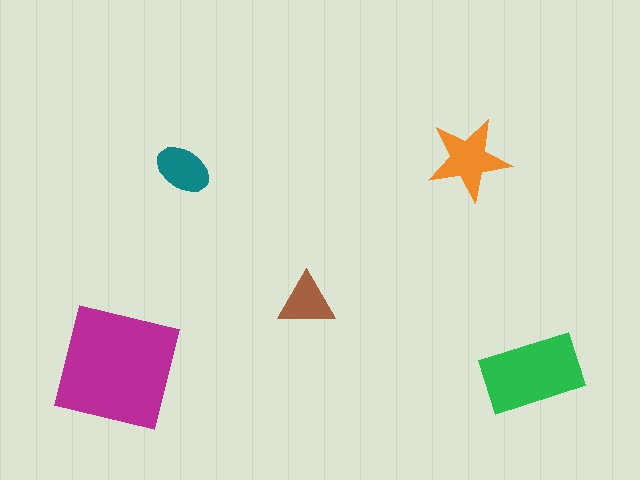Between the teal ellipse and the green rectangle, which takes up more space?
The green rectangle.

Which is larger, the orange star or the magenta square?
The magenta square.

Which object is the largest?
The magenta square.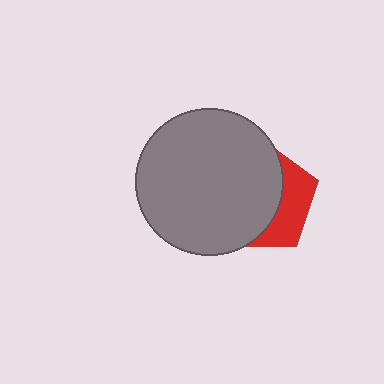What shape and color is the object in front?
The object in front is a gray circle.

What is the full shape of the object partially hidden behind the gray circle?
The partially hidden object is a red pentagon.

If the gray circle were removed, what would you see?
You would see the complete red pentagon.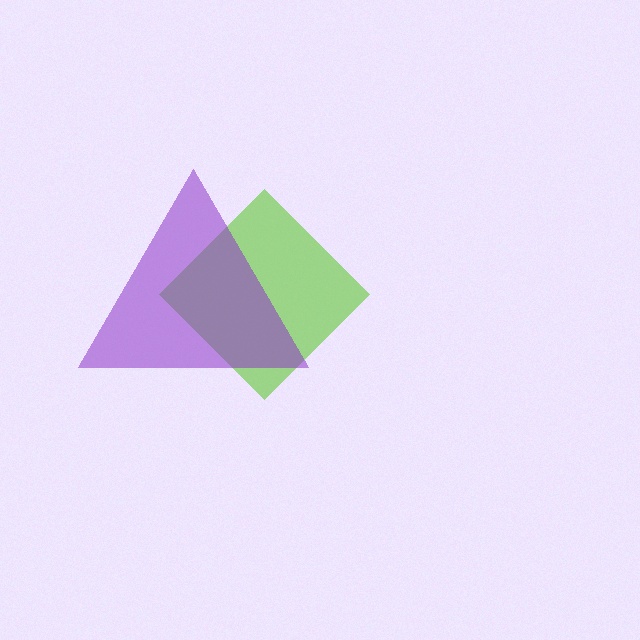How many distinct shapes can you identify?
There are 2 distinct shapes: a lime diamond, a purple triangle.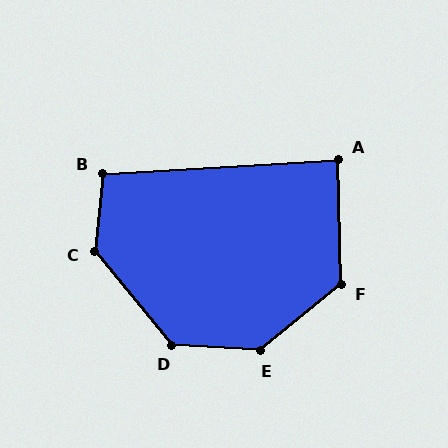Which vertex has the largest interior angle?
E, at approximately 137 degrees.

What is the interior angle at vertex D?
Approximately 133 degrees (obtuse).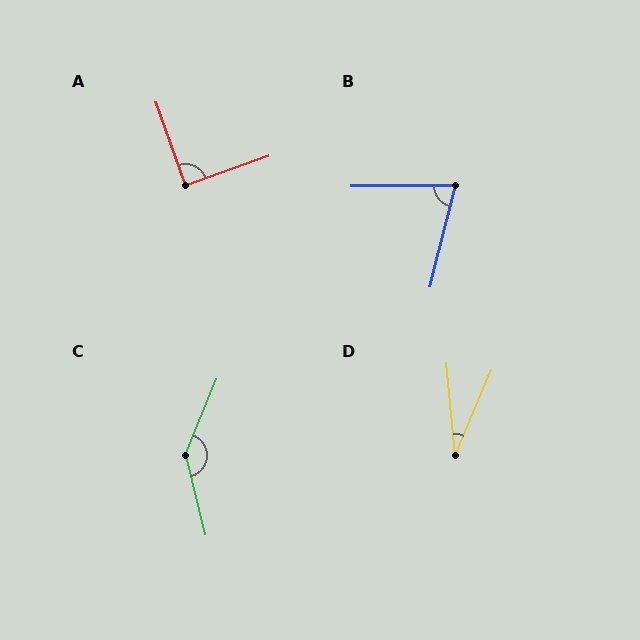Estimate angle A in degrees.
Approximately 90 degrees.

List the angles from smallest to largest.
D (28°), B (75°), A (90°), C (144°).